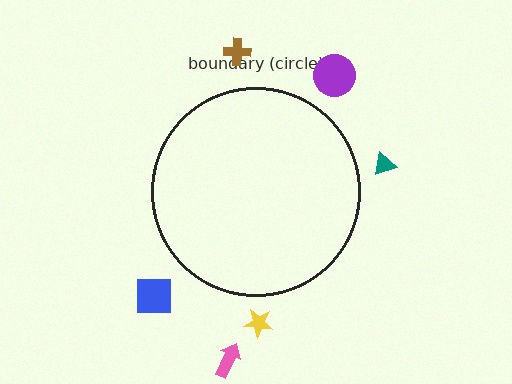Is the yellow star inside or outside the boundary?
Outside.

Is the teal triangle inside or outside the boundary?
Outside.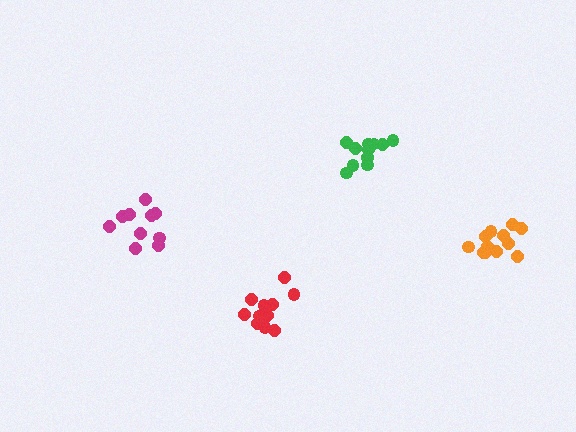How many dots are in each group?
Group 1: 11 dots, Group 2: 11 dots, Group 3: 10 dots, Group 4: 12 dots (44 total).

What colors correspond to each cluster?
The clusters are colored: red, green, magenta, orange.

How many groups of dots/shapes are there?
There are 4 groups.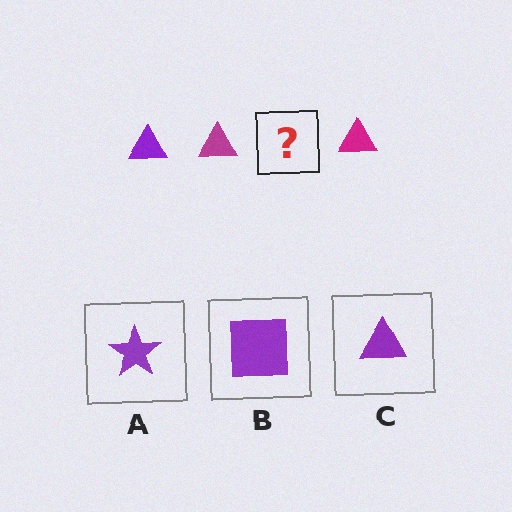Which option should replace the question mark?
Option C.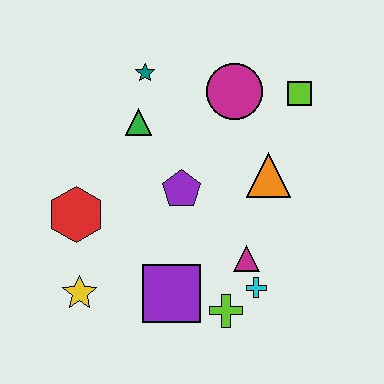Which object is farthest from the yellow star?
The lime square is farthest from the yellow star.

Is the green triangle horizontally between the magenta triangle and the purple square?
No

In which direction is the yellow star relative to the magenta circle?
The yellow star is below the magenta circle.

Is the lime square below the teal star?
Yes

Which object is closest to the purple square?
The lime cross is closest to the purple square.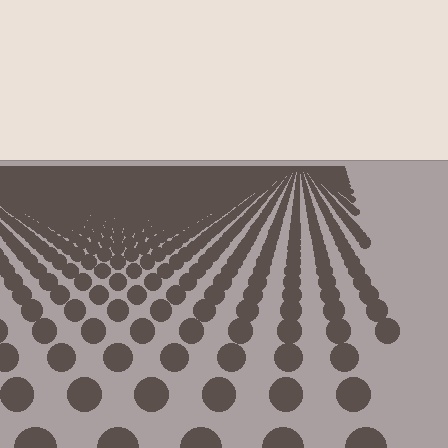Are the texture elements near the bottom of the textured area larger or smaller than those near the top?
Larger. Near the bottom, elements are closer to the viewer and appear at a bigger on-screen size.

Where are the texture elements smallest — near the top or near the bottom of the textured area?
Near the top.